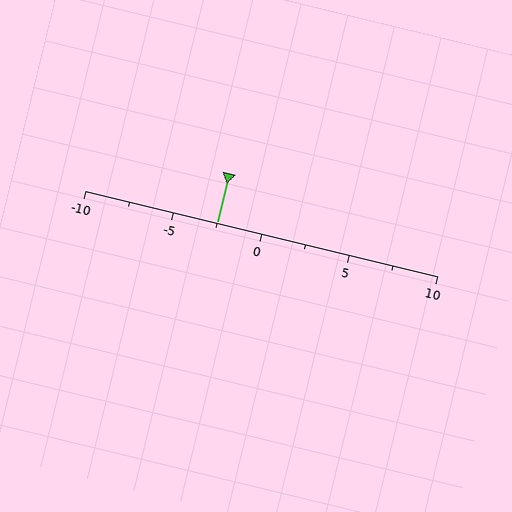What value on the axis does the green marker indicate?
The marker indicates approximately -2.5.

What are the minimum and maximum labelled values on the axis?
The axis runs from -10 to 10.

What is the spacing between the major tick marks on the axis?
The major ticks are spaced 5 apart.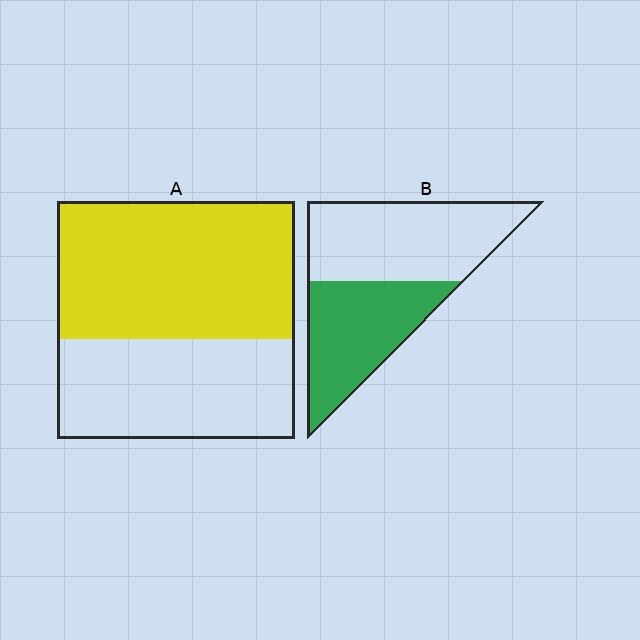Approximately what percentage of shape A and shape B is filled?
A is approximately 60% and B is approximately 45%.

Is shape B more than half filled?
No.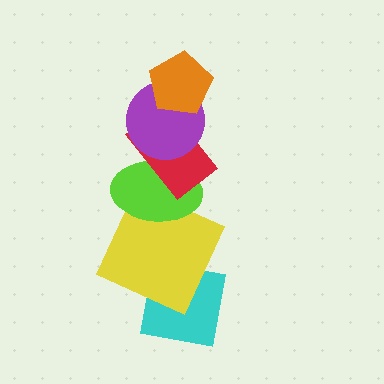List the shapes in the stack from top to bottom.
From top to bottom: the orange pentagon, the purple circle, the red rectangle, the lime ellipse, the yellow square, the cyan square.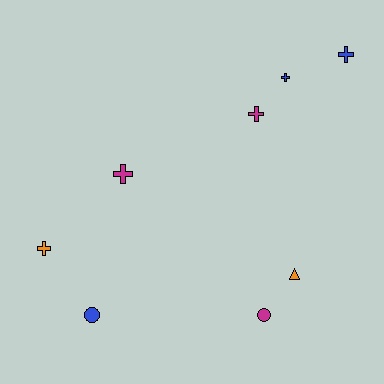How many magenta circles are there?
There is 1 magenta circle.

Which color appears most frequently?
Magenta, with 3 objects.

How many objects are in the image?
There are 8 objects.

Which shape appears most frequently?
Cross, with 5 objects.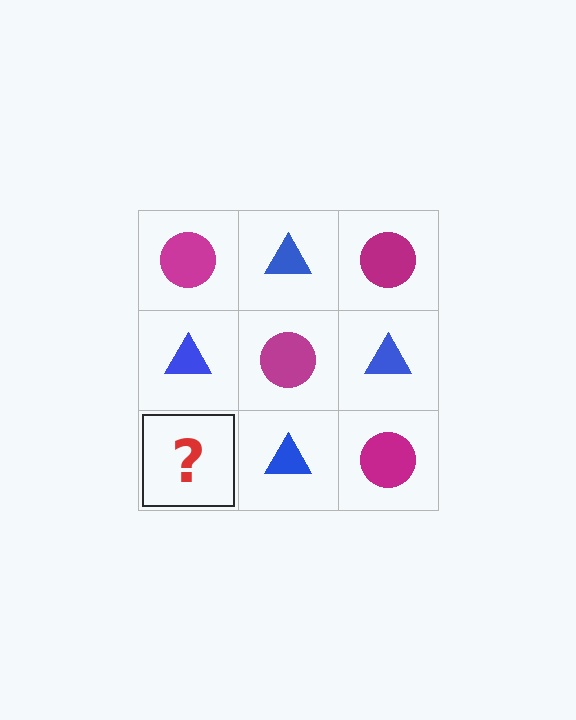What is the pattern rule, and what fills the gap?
The rule is that it alternates magenta circle and blue triangle in a checkerboard pattern. The gap should be filled with a magenta circle.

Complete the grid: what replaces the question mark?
The question mark should be replaced with a magenta circle.